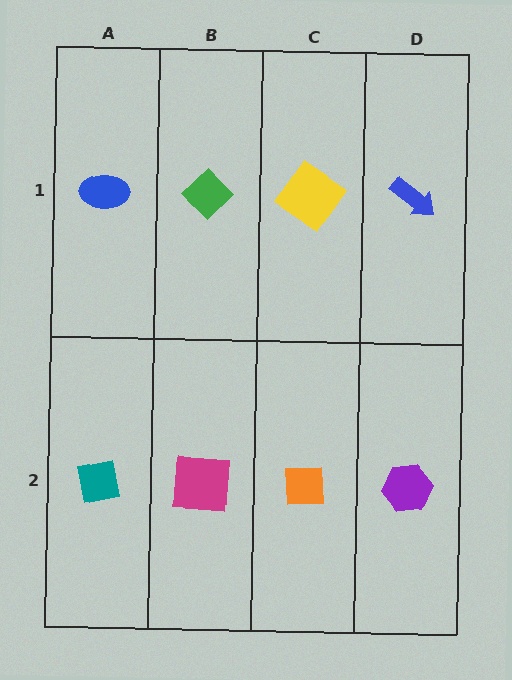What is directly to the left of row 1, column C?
A green diamond.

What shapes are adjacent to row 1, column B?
A magenta square (row 2, column B), a blue ellipse (row 1, column A), a yellow diamond (row 1, column C).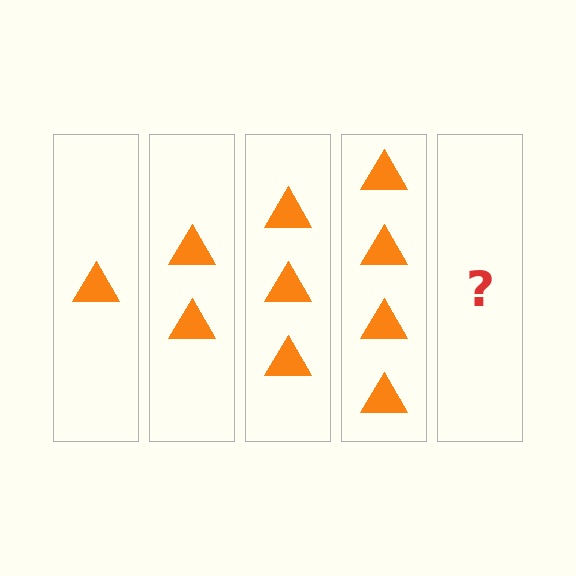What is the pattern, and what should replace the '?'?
The pattern is that each step adds one more triangle. The '?' should be 5 triangles.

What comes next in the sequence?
The next element should be 5 triangles.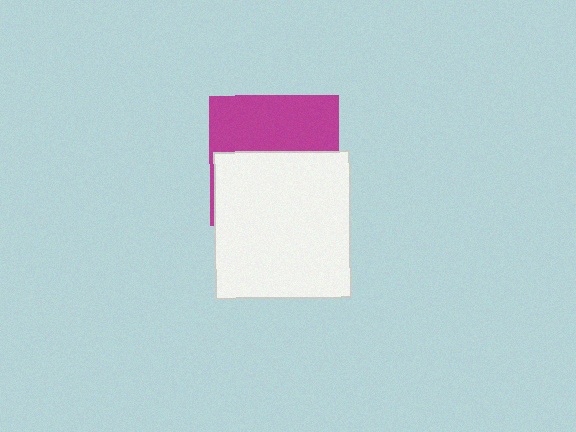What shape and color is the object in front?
The object in front is a white rectangle.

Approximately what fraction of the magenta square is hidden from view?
Roughly 55% of the magenta square is hidden behind the white rectangle.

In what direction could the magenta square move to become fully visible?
The magenta square could move up. That would shift it out from behind the white rectangle entirely.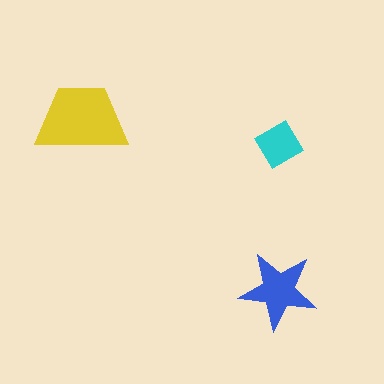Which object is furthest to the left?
The yellow trapezoid is leftmost.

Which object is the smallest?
The cyan diamond.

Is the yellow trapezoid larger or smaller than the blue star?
Larger.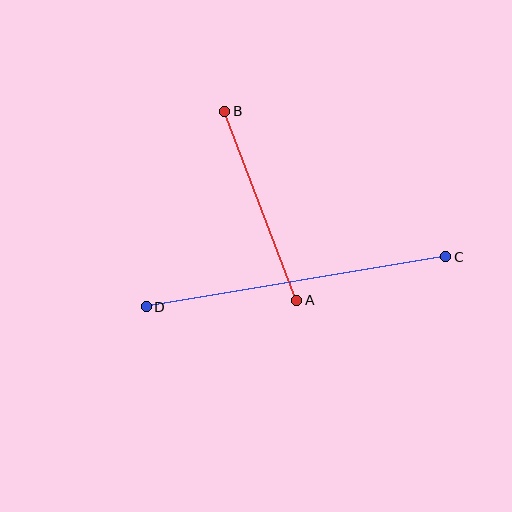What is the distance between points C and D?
The distance is approximately 304 pixels.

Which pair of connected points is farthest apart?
Points C and D are farthest apart.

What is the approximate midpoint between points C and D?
The midpoint is at approximately (296, 282) pixels.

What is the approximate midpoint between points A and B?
The midpoint is at approximately (261, 206) pixels.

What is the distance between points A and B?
The distance is approximately 202 pixels.